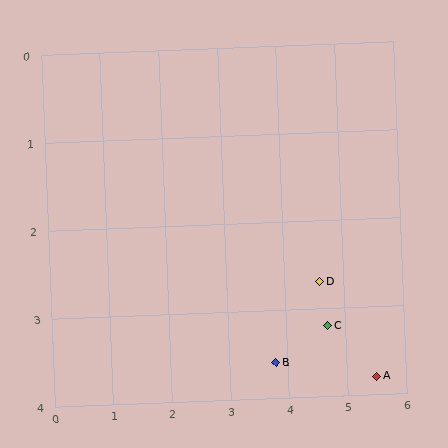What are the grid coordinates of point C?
Point C is at approximately (4.7, 3.2).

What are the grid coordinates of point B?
Point B is at approximately (3.8, 3.6).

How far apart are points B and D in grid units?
Points B and D are about 1.2 grid units apart.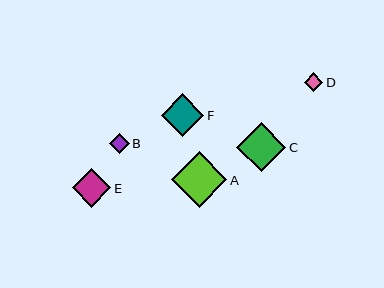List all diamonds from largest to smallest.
From largest to smallest: A, C, F, E, B, D.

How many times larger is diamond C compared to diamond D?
Diamond C is approximately 2.6 times the size of diamond D.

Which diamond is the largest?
Diamond A is the largest with a size of approximately 55 pixels.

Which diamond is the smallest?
Diamond D is the smallest with a size of approximately 19 pixels.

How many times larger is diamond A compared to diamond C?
Diamond A is approximately 1.1 times the size of diamond C.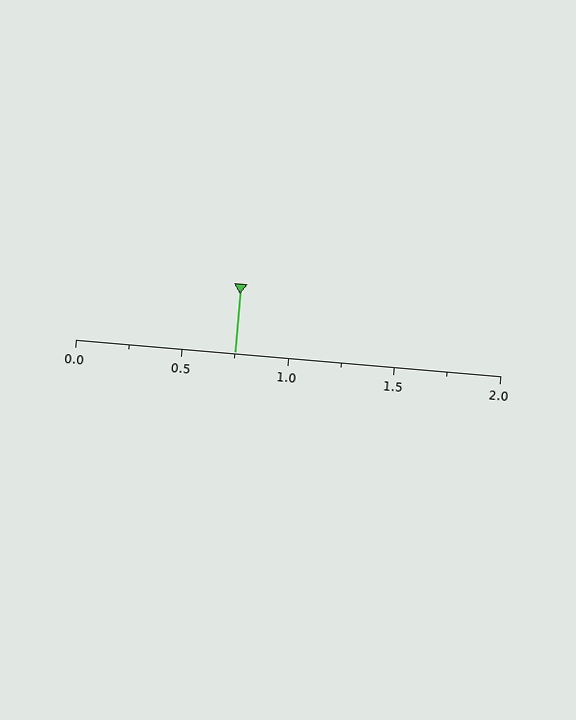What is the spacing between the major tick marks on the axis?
The major ticks are spaced 0.5 apart.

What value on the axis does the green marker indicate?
The marker indicates approximately 0.75.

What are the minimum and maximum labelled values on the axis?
The axis runs from 0.0 to 2.0.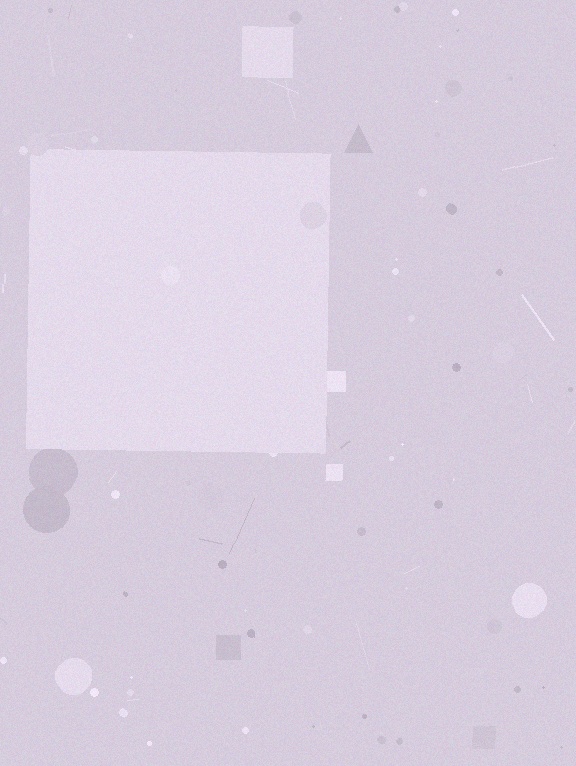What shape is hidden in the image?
A square is hidden in the image.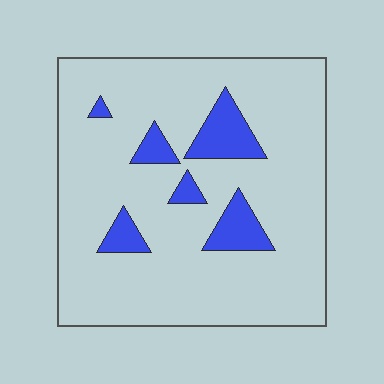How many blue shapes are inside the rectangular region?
6.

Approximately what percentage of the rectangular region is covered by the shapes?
Approximately 15%.